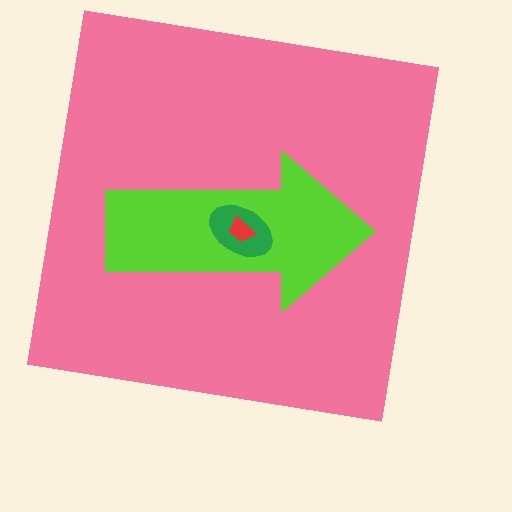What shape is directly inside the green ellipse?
The red trapezoid.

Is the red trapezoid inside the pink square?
Yes.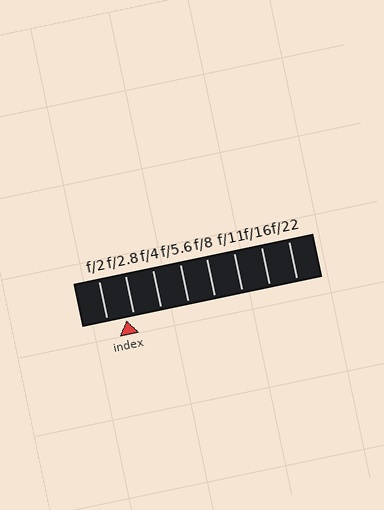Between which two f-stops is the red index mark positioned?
The index mark is between f/2 and f/2.8.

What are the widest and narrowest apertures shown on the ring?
The widest aperture shown is f/2 and the narrowest is f/22.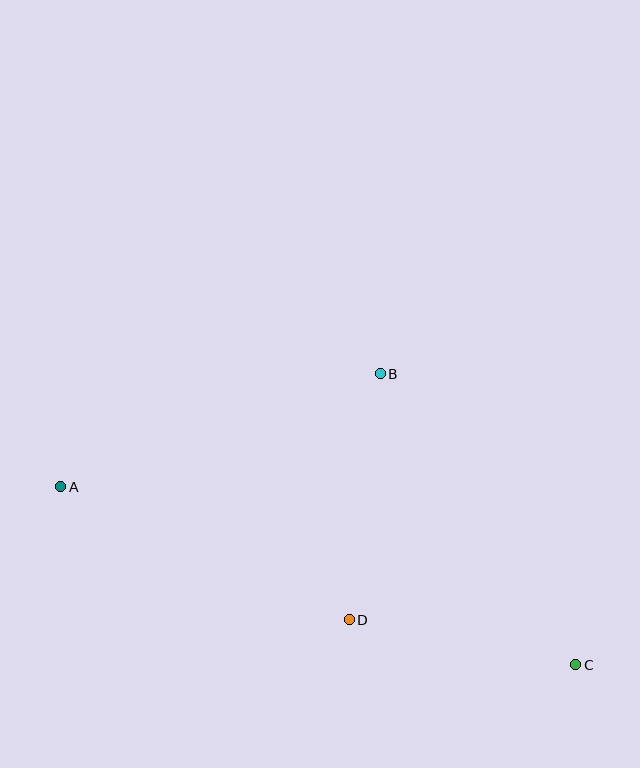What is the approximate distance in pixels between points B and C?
The distance between B and C is approximately 350 pixels.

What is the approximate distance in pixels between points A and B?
The distance between A and B is approximately 339 pixels.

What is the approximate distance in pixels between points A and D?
The distance between A and D is approximately 317 pixels.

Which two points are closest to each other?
Points C and D are closest to each other.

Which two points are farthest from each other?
Points A and C are farthest from each other.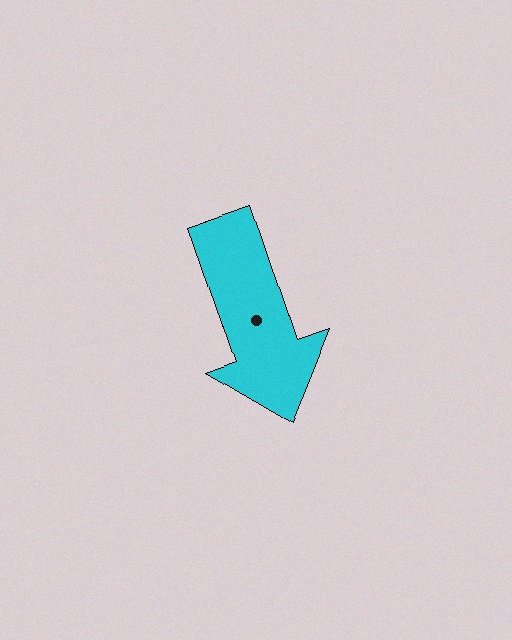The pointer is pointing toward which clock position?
Roughly 5 o'clock.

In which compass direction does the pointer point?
South.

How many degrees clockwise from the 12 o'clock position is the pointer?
Approximately 161 degrees.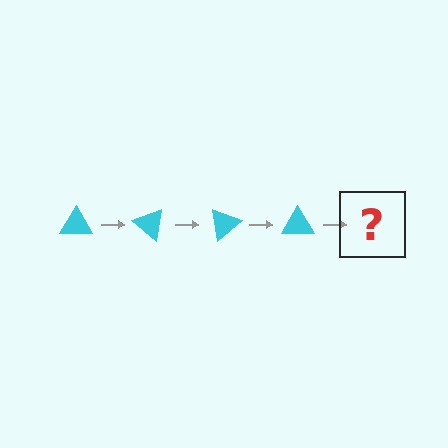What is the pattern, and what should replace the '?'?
The pattern is that the triangle rotates 40 degrees each step. The '?' should be a cyan triangle rotated 160 degrees.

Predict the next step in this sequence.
The next step is a cyan triangle rotated 160 degrees.